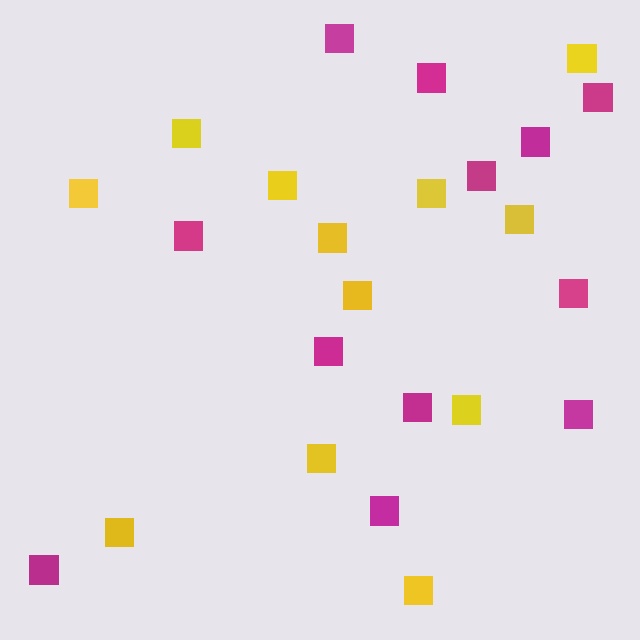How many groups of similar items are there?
There are 2 groups: one group of yellow squares (12) and one group of magenta squares (12).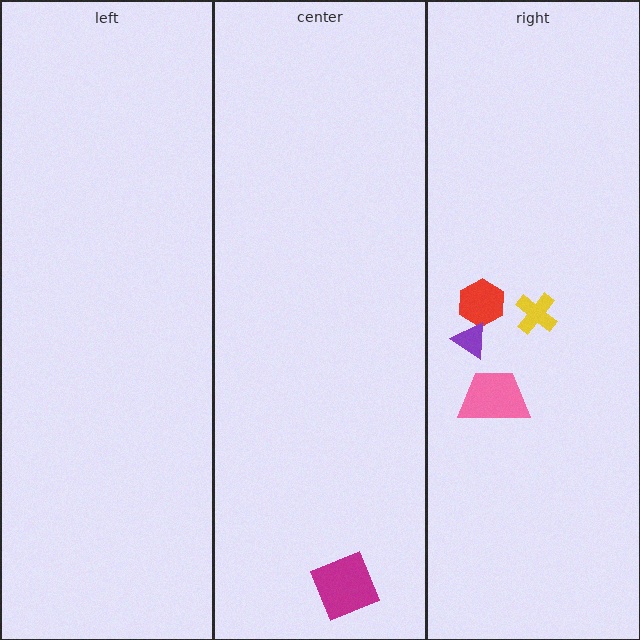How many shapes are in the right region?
4.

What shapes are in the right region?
The red hexagon, the yellow cross, the purple triangle, the pink trapezoid.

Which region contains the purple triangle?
The right region.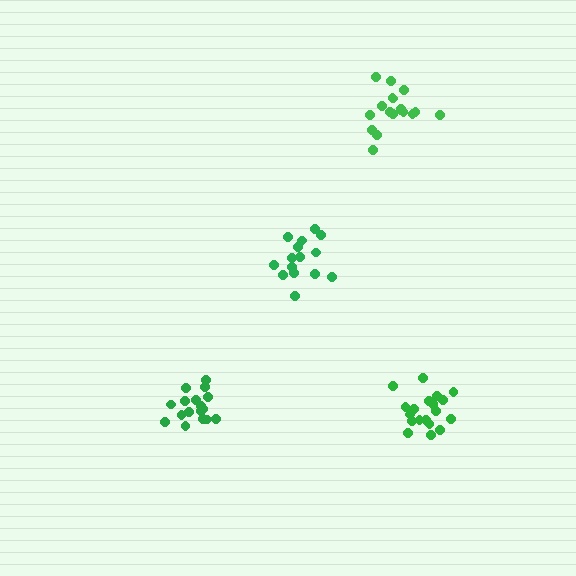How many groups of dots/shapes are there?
There are 4 groups.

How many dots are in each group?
Group 1: 15 dots, Group 2: 18 dots, Group 3: 21 dots, Group 4: 17 dots (71 total).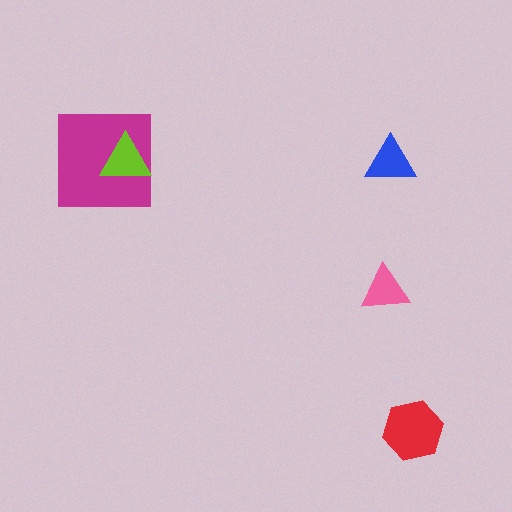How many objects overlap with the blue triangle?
0 objects overlap with the blue triangle.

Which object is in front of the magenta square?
The lime triangle is in front of the magenta square.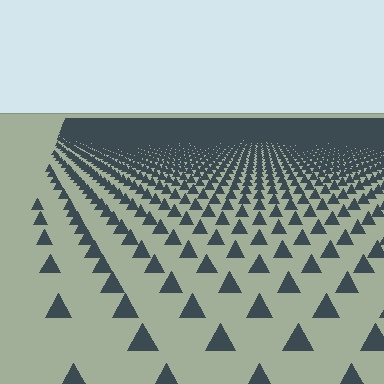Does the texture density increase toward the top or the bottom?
Density increases toward the top.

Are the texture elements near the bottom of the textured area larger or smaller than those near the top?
Larger. Near the bottom, elements are closer to the viewer and appear at a bigger on-screen size.